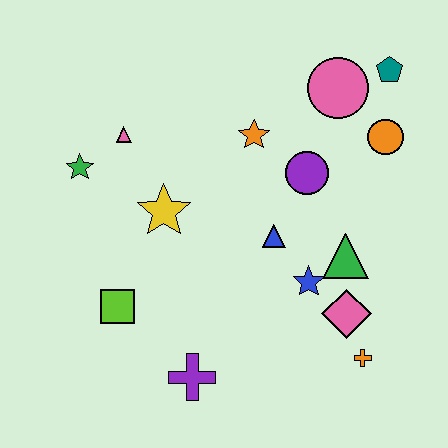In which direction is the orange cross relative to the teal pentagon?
The orange cross is below the teal pentagon.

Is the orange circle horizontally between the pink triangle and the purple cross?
No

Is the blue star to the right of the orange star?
Yes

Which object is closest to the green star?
The pink triangle is closest to the green star.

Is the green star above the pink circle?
No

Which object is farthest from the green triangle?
The green star is farthest from the green triangle.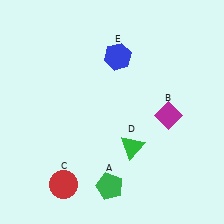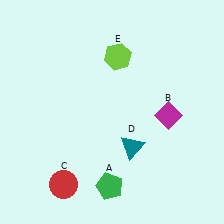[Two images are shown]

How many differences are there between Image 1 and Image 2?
There are 2 differences between the two images.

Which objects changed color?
D changed from green to teal. E changed from blue to lime.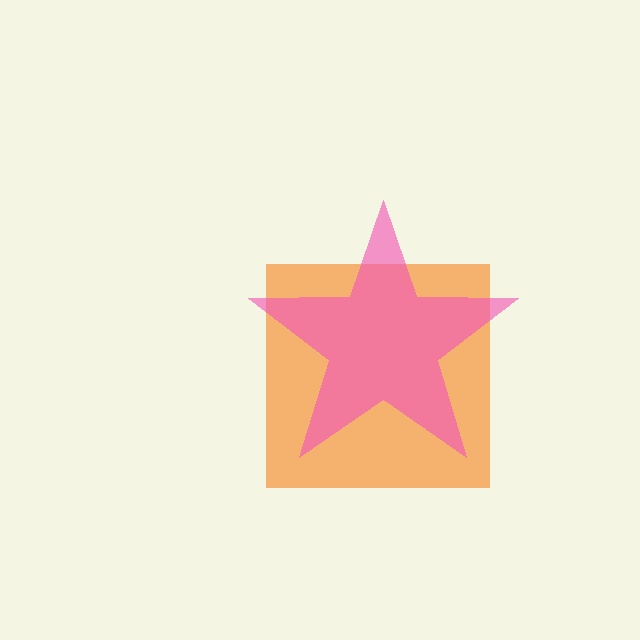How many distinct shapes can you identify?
There are 2 distinct shapes: an orange square, a pink star.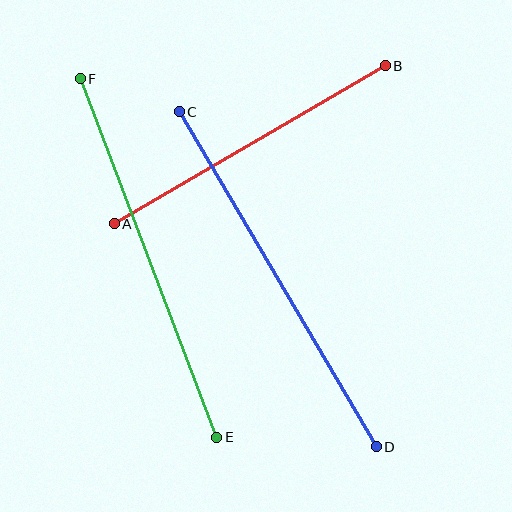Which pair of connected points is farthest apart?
Points C and D are farthest apart.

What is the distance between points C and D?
The distance is approximately 388 pixels.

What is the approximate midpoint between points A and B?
The midpoint is at approximately (250, 145) pixels.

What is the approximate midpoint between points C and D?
The midpoint is at approximately (278, 279) pixels.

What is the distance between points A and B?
The distance is approximately 313 pixels.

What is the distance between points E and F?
The distance is approximately 384 pixels.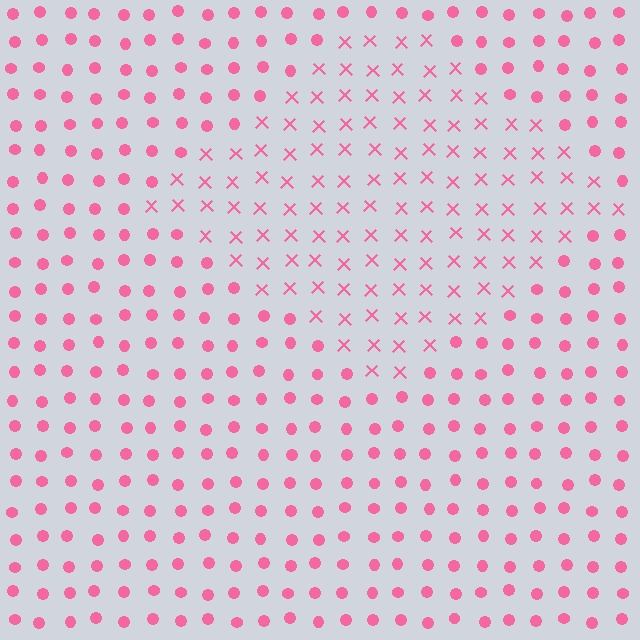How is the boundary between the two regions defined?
The boundary is defined by a change in element shape: X marks inside vs. circles outside. All elements share the same color and spacing.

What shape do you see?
I see a diamond.